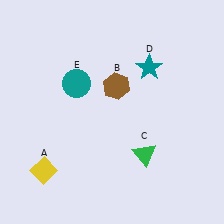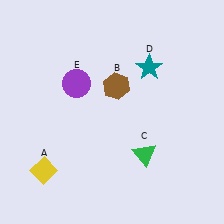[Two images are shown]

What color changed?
The circle (E) changed from teal in Image 1 to purple in Image 2.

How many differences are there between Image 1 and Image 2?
There is 1 difference between the two images.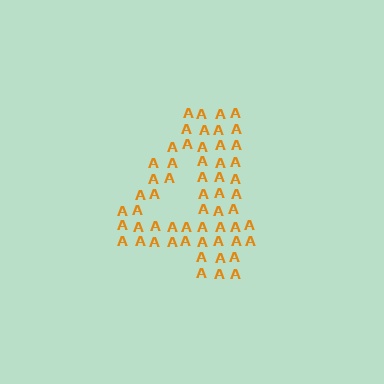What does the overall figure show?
The overall figure shows the digit 4.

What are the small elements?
The small elements are letter A's.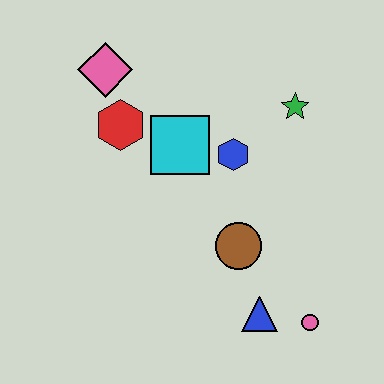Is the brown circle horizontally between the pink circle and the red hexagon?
Yes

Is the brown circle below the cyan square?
Yes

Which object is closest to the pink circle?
The blue triangle is closest to the pink circle.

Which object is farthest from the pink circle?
The pink diamond is farthest from the pink circle.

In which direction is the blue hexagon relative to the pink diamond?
The blue hexagon is to the right of the pink diamond.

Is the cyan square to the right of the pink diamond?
Yes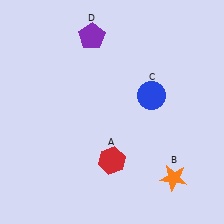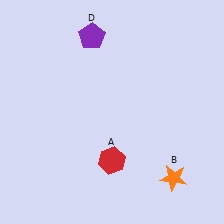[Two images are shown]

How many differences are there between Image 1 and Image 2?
There is 1 difference between the two images.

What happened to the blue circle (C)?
The blue circle (C) was removed in Image 2. It was in the top-right area of Image 1.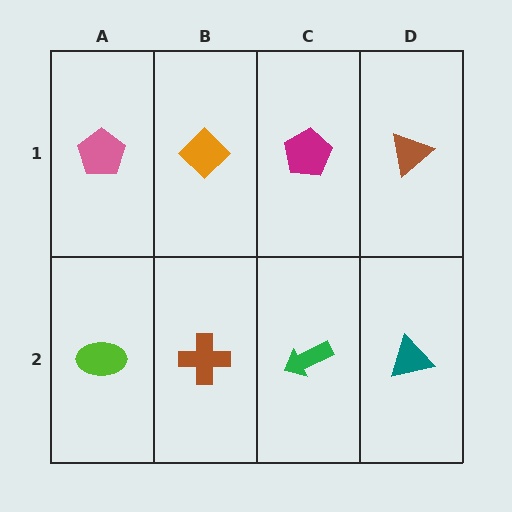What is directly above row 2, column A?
A pink pentagon.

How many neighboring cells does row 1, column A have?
2.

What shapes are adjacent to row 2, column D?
A brown triangle (row 1, column D), a green arrow (row 2, column C).